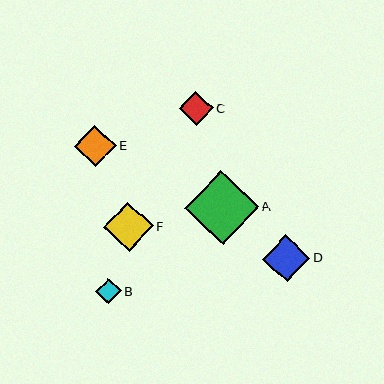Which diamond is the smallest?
Diamond B is the smallest with a size of approximately 25 pixels.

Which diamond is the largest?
Diamond A is the largest with a size of approximately 74 pixels.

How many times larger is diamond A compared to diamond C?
Diamond A is approximately 2.2 times the size of diamond C.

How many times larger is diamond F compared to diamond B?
Diamond F is approximately 2.0 times the size of diamond B.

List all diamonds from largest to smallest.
From largest to smallest: A, F, D, E, C, B.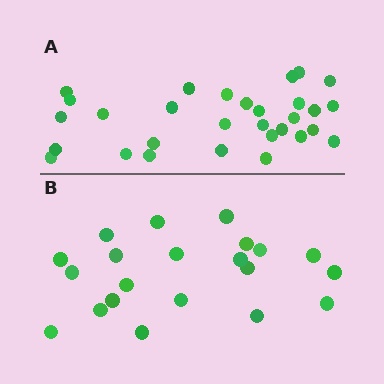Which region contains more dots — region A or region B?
Region A (the top region) has more dots.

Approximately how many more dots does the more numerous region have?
Region A has roughly 8 or so more dots than region B.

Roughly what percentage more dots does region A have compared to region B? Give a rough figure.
About 45% more.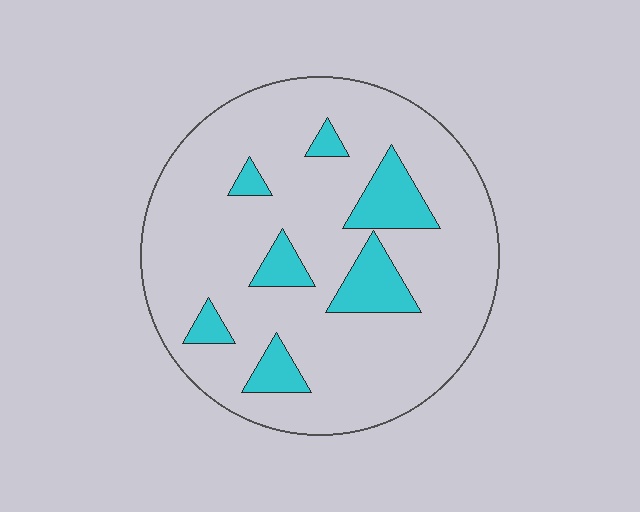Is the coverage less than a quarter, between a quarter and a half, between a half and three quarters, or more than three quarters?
Less than a quarter.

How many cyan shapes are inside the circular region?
7.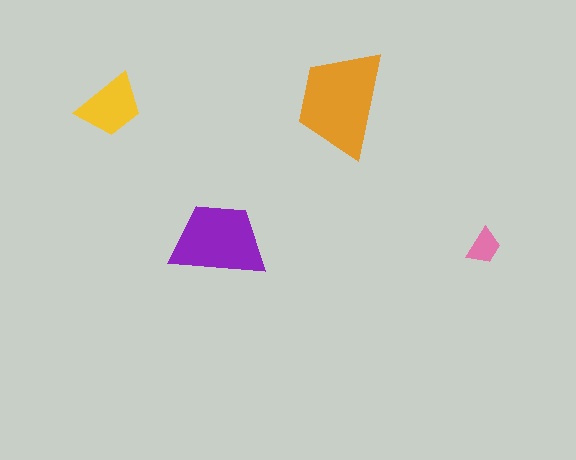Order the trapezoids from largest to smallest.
the orange one, the purple one, the yellow one, the pink one.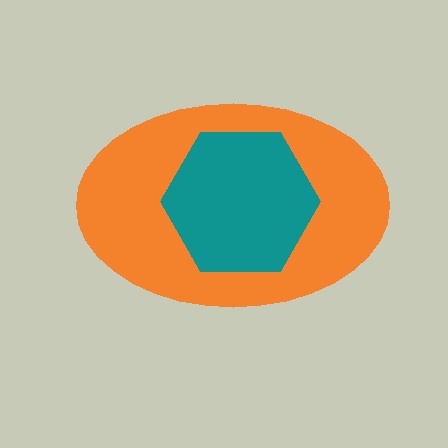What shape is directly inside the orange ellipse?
The teal hexagon.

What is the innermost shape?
The teal hexagon.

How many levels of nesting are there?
2.